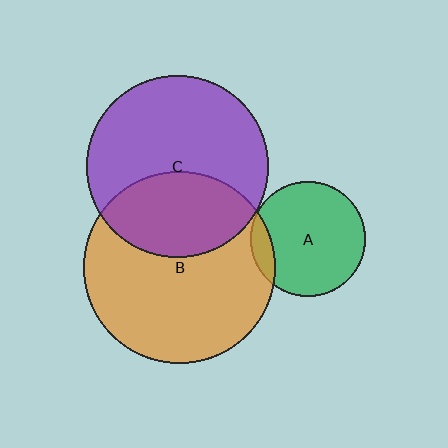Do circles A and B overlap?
Yes.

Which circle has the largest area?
Circle B (orange).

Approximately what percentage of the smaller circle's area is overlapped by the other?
Approximately 10%.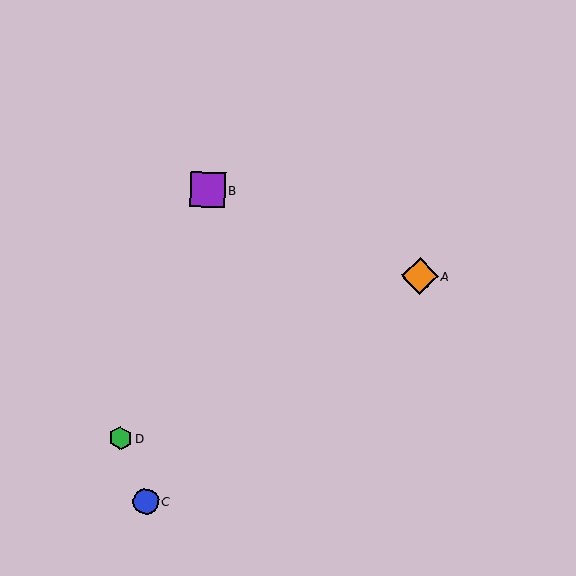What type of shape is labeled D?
Shape D is a green hexagon.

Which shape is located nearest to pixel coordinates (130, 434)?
The green hexagon (labeled D) at (120, 438) is nearest to that location.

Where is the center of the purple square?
The center of the purple square is at (208, 190).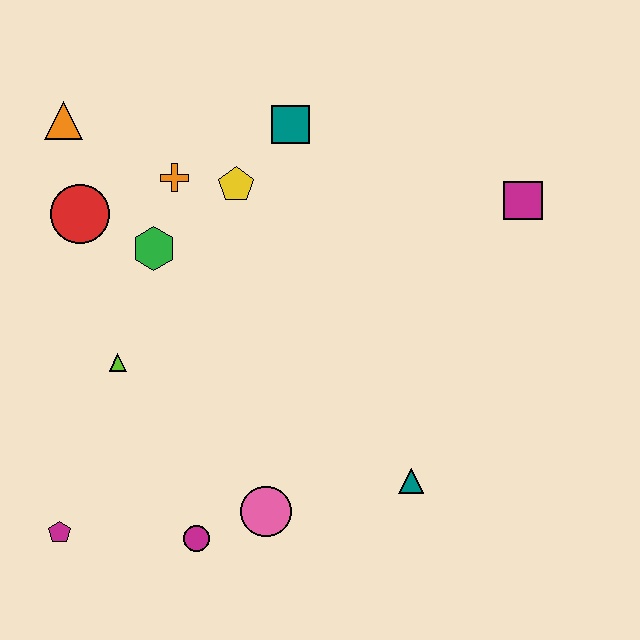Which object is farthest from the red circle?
The magenta square is farthest from the red circle.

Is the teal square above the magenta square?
Yes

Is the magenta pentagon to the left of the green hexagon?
Yes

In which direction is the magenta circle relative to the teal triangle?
The magenta circle is to the left of the teal triangle.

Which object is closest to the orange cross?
The yellow pentagon is closest to the orange cross.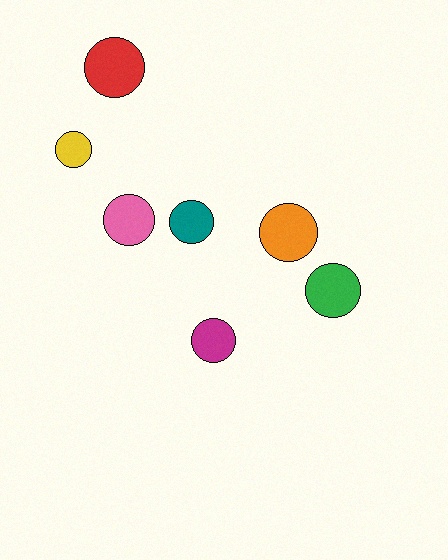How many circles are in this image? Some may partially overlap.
There are 7 circles.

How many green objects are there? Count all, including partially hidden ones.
There is 1 green object.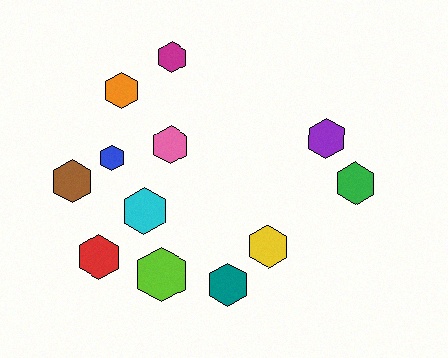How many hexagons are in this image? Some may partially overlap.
There are 12 hexagons.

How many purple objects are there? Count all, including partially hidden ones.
There is 1 purple object.